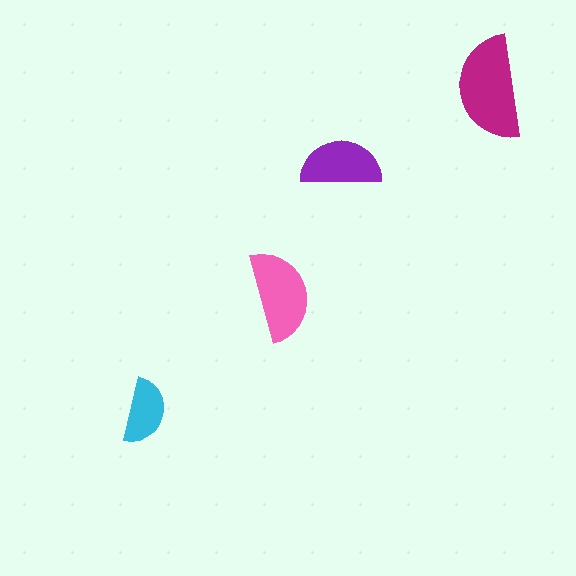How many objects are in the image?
There are 4 objects in the image.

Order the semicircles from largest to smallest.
the magenta one, the pink one, the purple one, the cyan one.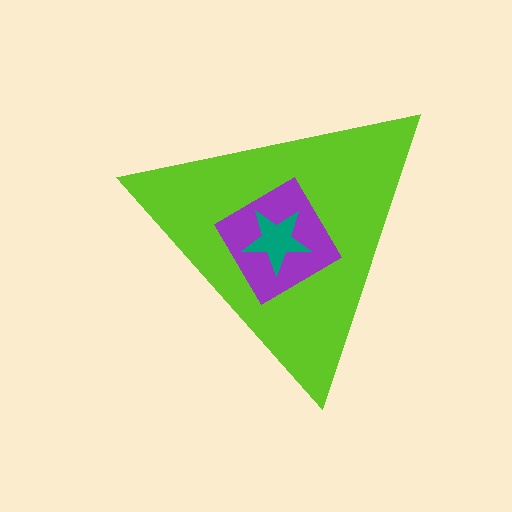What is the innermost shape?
The teal star.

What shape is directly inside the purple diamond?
The teal star.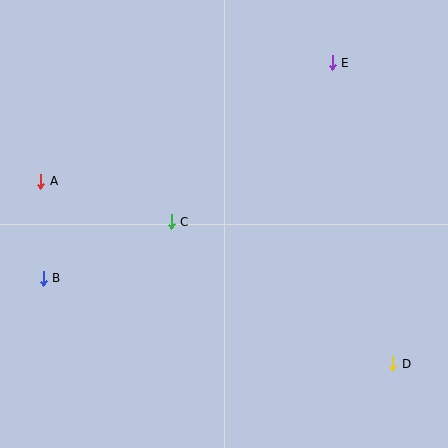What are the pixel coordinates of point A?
Point A is at (41, 181).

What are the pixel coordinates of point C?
Point C is at (171, 222).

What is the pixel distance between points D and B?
The distance between D and B is 360 pixels.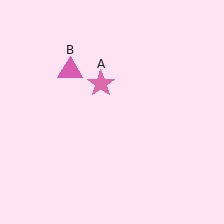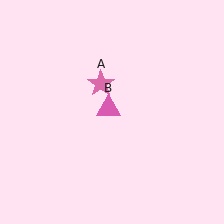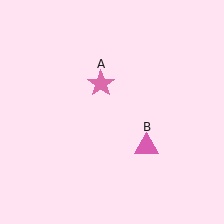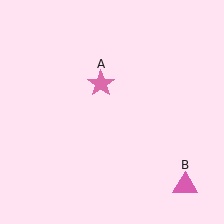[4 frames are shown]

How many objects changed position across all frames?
1 object changed position: pink triangle (object B).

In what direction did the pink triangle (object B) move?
The pink triangle (object B) moved down and to the right.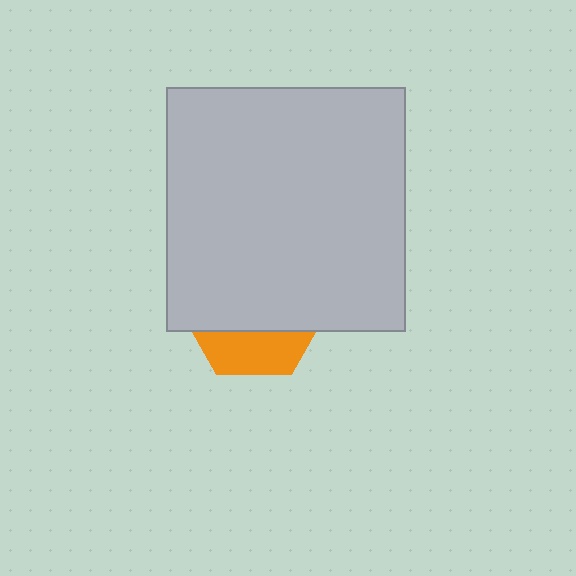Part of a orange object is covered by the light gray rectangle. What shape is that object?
It is a hexagon.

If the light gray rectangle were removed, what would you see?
You would see the complete orange hexagon.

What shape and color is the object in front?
The object in front is a light gray rectangle.